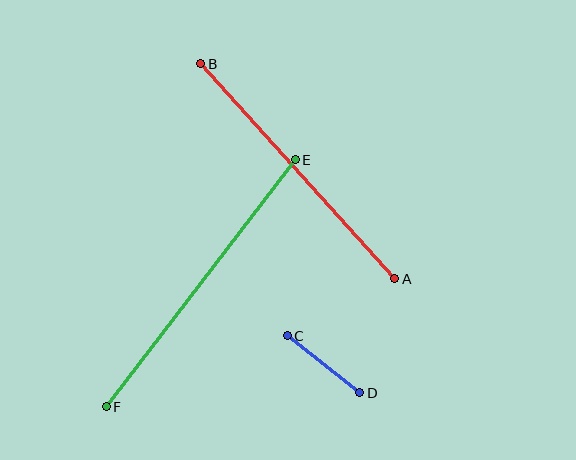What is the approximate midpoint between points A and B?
The midpoint is at approximately (298, 171) pixels.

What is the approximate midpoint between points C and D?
The midpoint is at approximately (324, 364) pixels.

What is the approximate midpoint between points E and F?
The midpoint is at approximately (201, 283) pixels.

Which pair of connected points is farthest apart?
Points E and F are farthest apart.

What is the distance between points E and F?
The distance is approximately 311 pixels.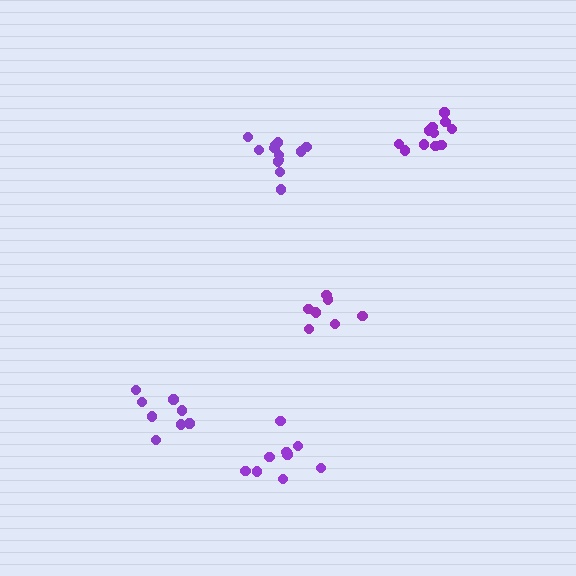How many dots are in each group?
Group 1: 9 dots, Group 2: 12 dots, Group 3: 8 dots, Group 4: 12 dots, Group 5: 7 dots (48 total).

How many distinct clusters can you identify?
There are 5 distinct clusters.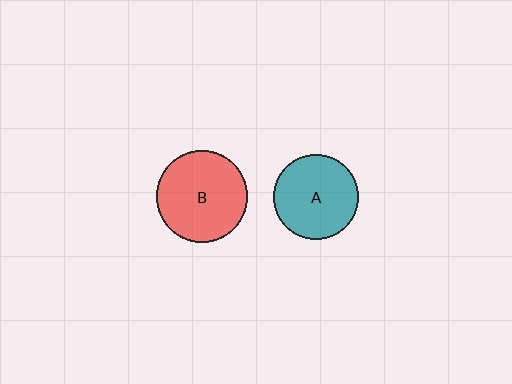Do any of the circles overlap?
No, none of the circles overlap.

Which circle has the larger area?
Circle B (red).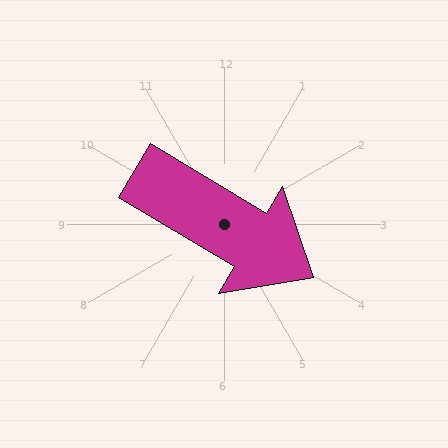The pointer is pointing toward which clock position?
Roughly 4 o'clock.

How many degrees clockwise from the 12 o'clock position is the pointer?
Approximately 121 degrees.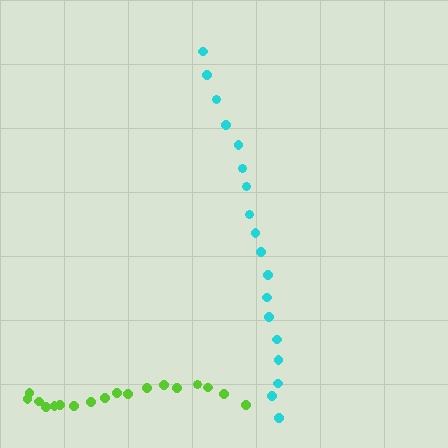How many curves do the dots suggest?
There are 2 distinct paths.